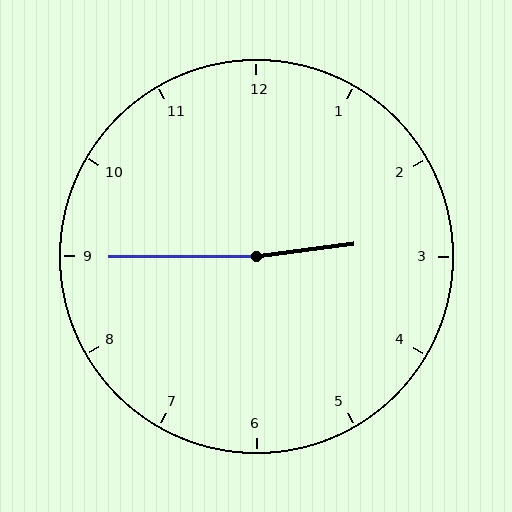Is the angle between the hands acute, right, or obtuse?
It is obtuse.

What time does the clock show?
2:45.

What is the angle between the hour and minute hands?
Approximately 172 degrees.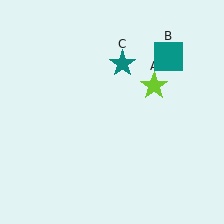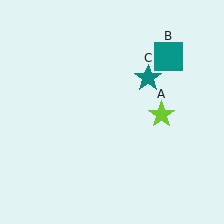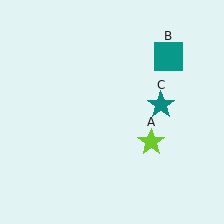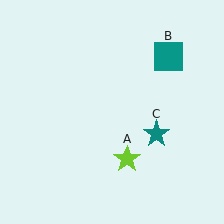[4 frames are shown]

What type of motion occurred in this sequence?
The lime star (object A), teal star (object C) rotated clockwise around the center of the scene.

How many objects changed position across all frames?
2 objects changed position: lime star (object A), teal star (object C).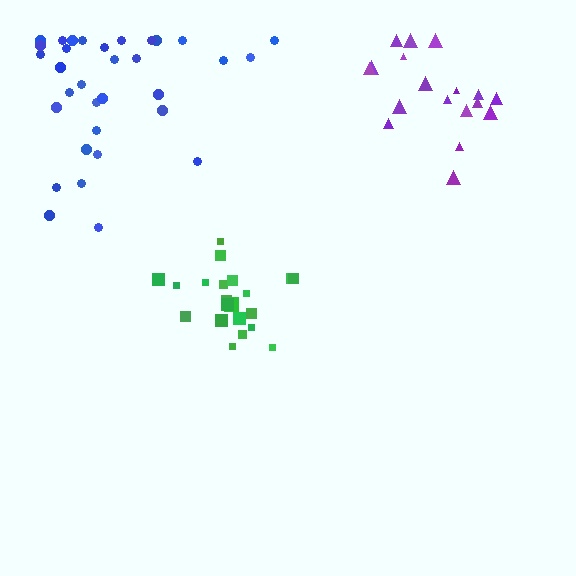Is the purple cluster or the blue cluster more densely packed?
Purple.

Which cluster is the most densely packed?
Green.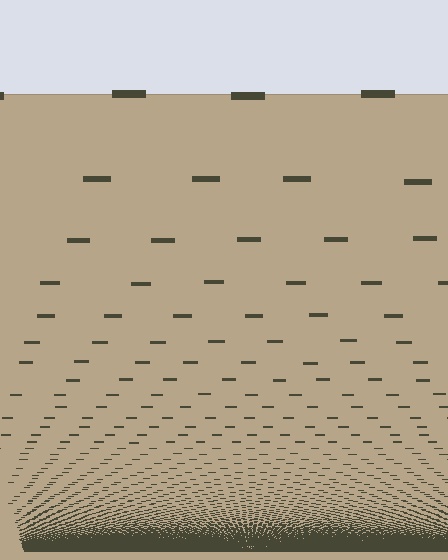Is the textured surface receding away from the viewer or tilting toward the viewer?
The surface appears to tilt toward the viewer. Texture elements get larger and sparser toward the top.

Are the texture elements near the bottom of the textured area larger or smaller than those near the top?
Smaller. The gradient is inverted — elements near the bottom are smaller and denser.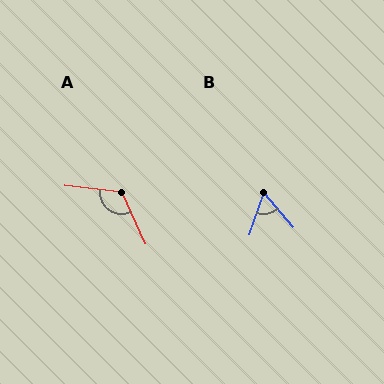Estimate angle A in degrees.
Approximately 121 degrees.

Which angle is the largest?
A, at approximately 121 degrees.